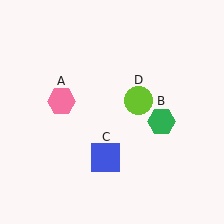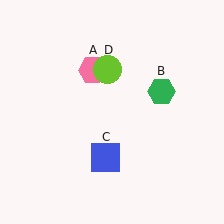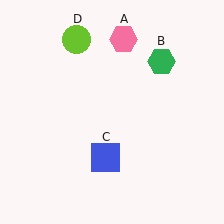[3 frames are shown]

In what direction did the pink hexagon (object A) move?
The pink hexagon (object A) moved up and to the right.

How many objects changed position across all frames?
3 objects changed position: pink hexagon (object A), green hexagon (object B), lime circle (object D).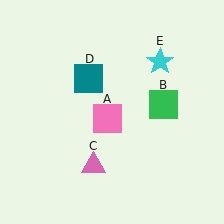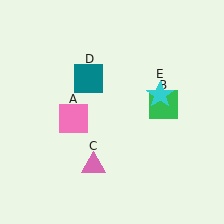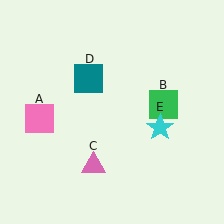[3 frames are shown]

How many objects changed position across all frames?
2 objects changed position: pink square (object A), cyan star (object E).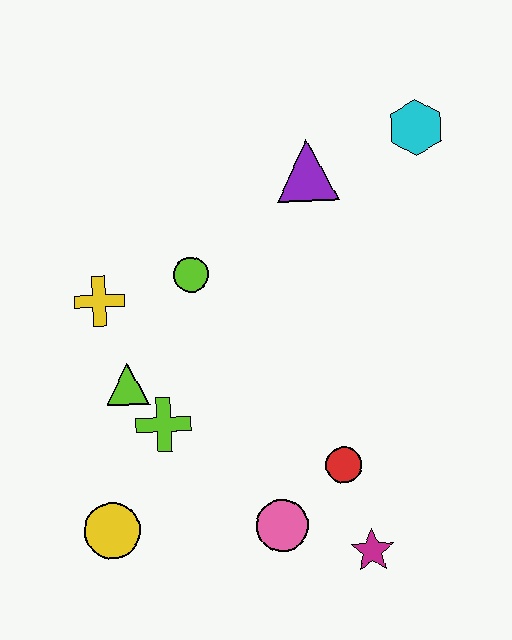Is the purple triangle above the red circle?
Yes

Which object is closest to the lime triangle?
The lime cross is closest to the lime triangle.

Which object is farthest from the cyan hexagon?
The yellow circle is farthest from the cyan hexagon.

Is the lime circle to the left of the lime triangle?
No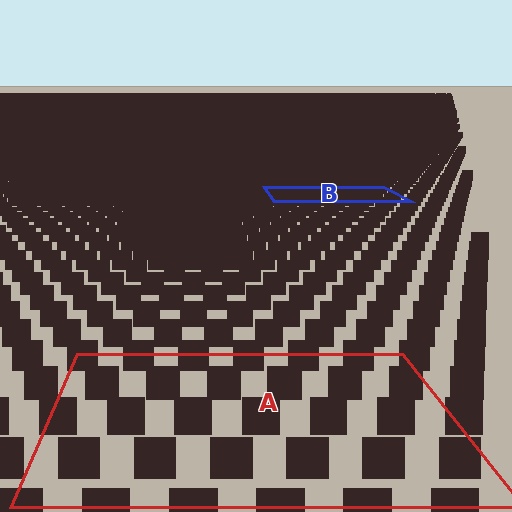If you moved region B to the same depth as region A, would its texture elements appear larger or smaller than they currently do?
They would appear larger. At a closer depth, the same texture elements are projected at a bigger on-screen size.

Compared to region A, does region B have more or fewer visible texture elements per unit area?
Region B has more texture elements per unit area — they are packed more densely because it is farther away.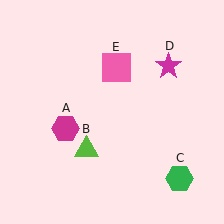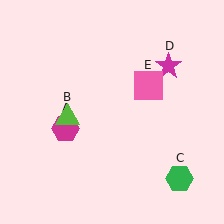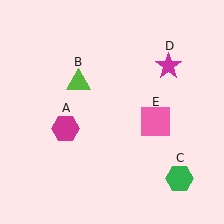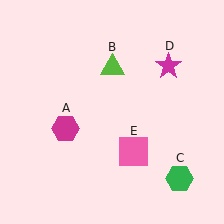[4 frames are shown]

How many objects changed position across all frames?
2 objects changed position: lime triangle (object B), pink square (object E).